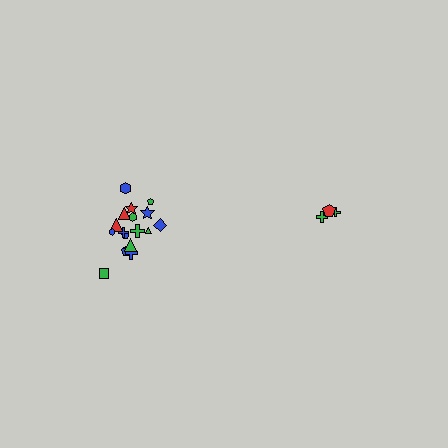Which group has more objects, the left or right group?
The left group.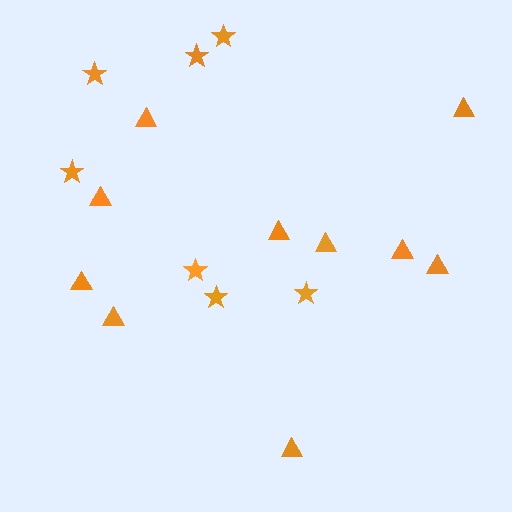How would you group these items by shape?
There are 2 groups: one group of triangles (10) and one group of stars (7).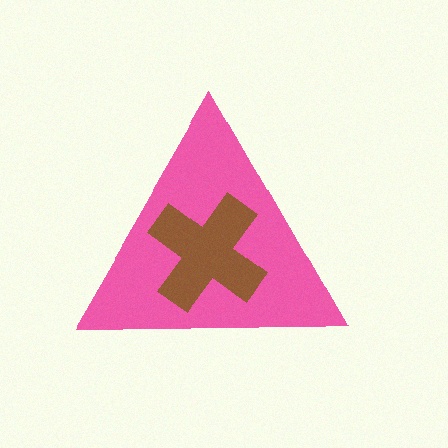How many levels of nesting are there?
2.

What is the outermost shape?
The pink triangle.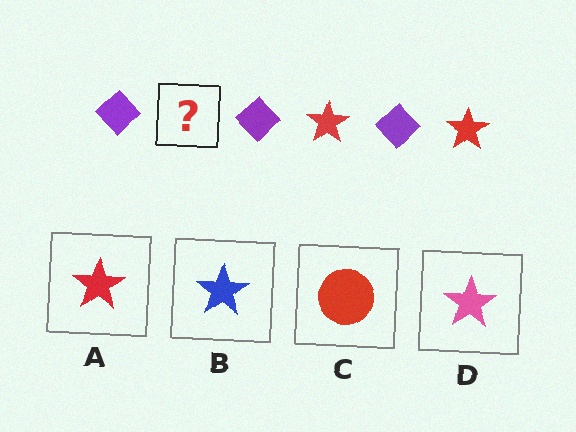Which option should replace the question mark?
Option A.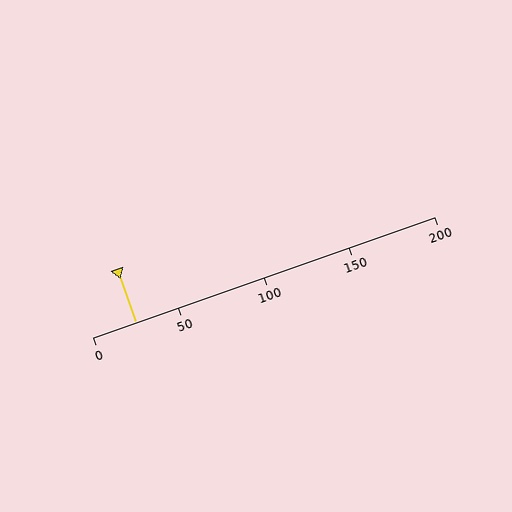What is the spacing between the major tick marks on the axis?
The major ticks are spaced 50 apart.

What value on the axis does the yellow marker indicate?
The marker indicates approximately 25.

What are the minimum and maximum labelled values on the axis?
The axis runs from 0 to 200.